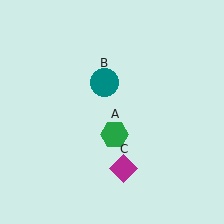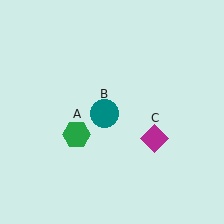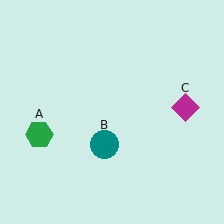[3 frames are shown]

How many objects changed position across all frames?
3 objects changed position: green hexagon (object A), teal circle (object B), magenta diamond (object C).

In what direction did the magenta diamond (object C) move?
The magenta diamond (object C) moved up and to the right.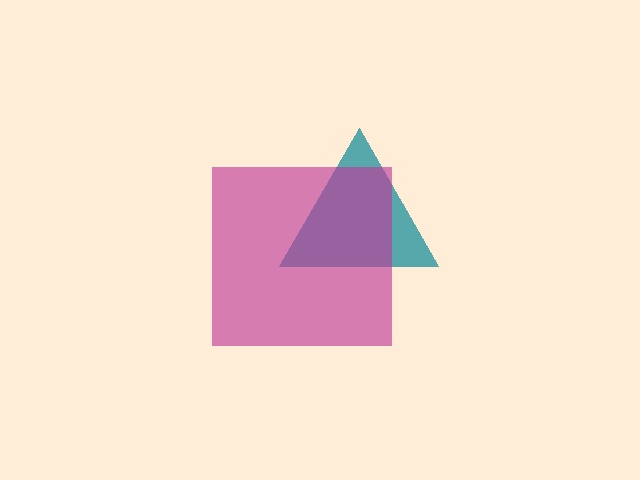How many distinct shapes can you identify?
There are 2 distinct shapes: a teal triangle, a magenta square.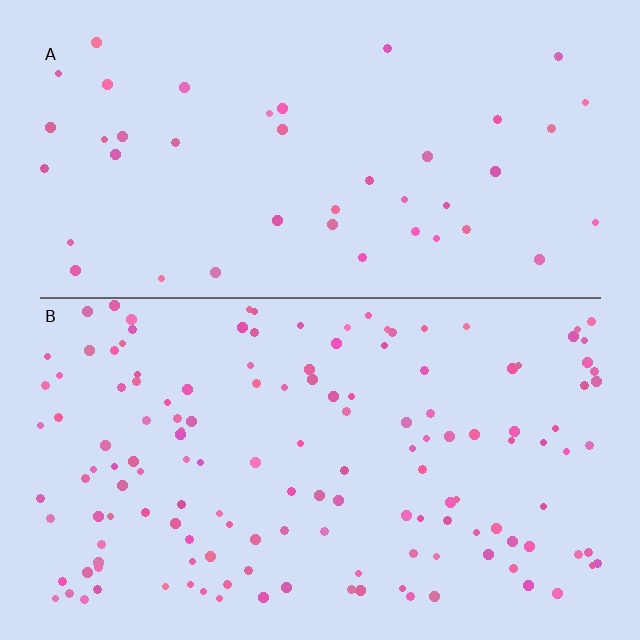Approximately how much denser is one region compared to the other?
Approximately 3.3× — region B over region A.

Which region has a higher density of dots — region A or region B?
B (the bottom).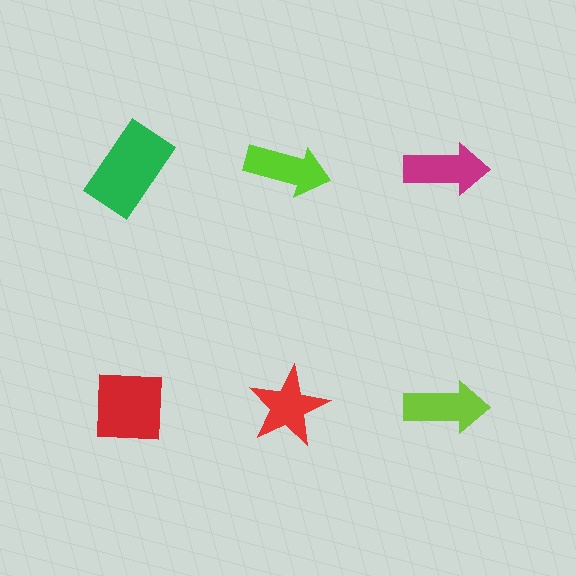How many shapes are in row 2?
3 shapes.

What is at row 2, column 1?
A red square.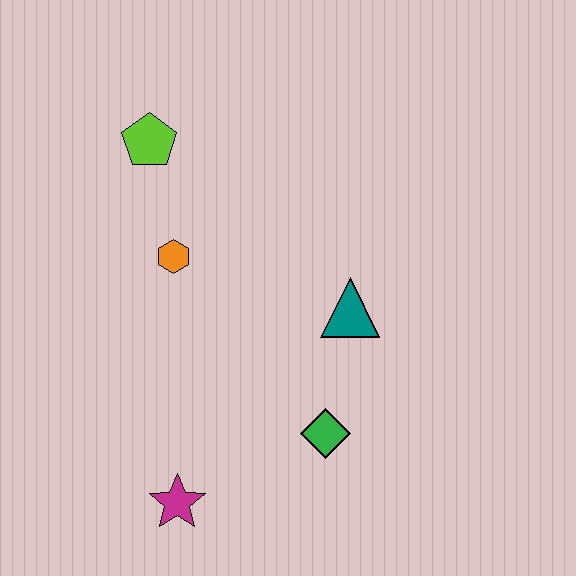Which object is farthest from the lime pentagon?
The magenta star is farthest from the lime pentagon.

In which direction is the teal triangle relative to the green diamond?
The teal triangle is above the green diamond.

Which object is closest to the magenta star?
The green diamond is closest to the magenta star.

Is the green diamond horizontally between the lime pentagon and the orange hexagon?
No